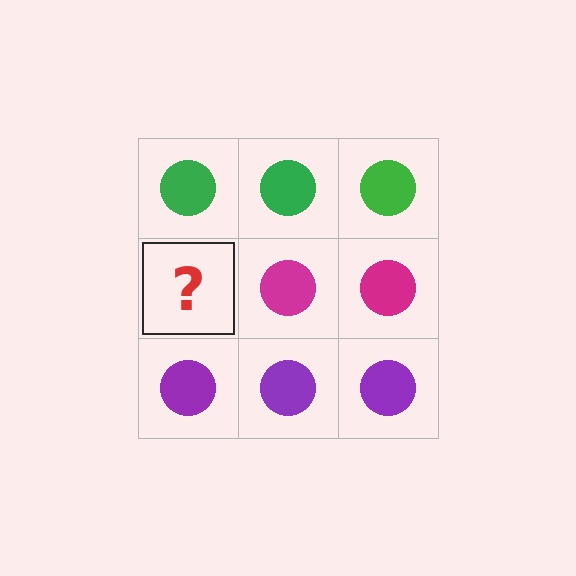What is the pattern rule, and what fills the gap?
The rule is that each row has a consistent color. The gap should be filled with a magenta circle.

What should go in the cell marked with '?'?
The missing cell should contain a magenta circle.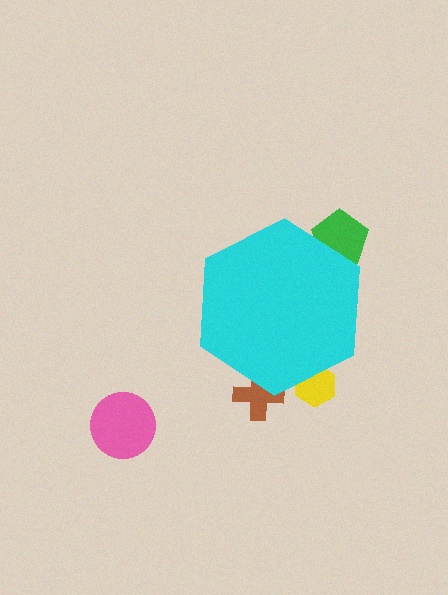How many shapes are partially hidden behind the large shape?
3 shapes are partially hidden.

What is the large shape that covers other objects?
A cyan hexagon.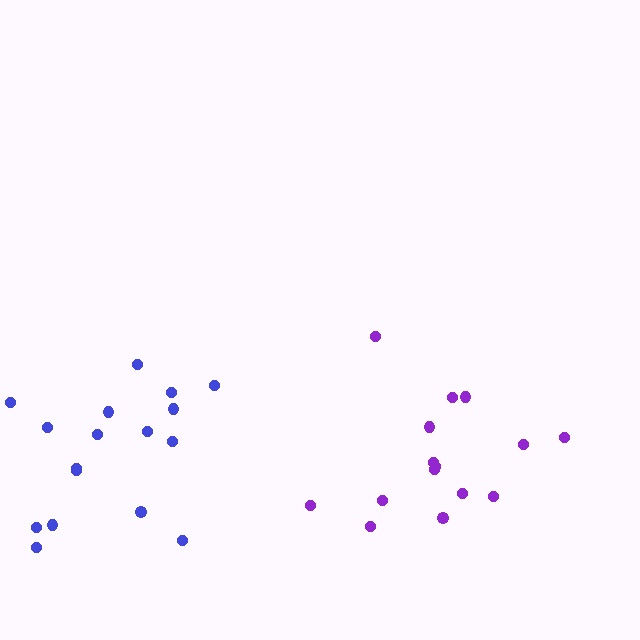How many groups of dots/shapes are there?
There are 2 groups.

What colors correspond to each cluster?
The clusters are colored: purple, blue.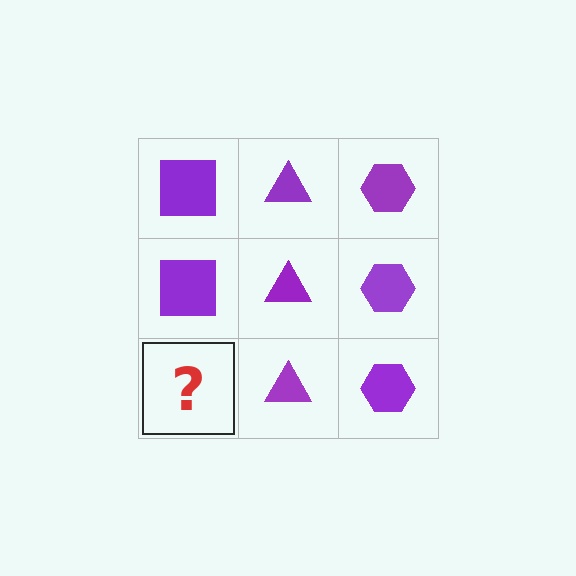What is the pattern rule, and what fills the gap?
The rule is that each column has a consistent shape. The gap should be filled with a purple square.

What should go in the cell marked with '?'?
The missing cell should contain a purple square.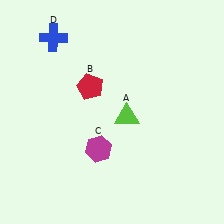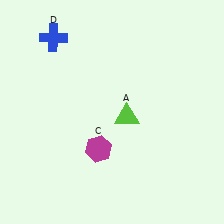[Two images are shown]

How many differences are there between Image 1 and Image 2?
There is 1 difference between the two images.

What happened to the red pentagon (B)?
The red pentagon (B) was removed in Image 2. It was in the top-left area of Image 1.